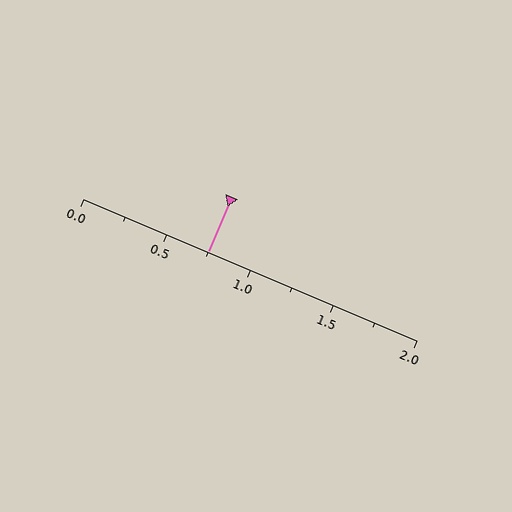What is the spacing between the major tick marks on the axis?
The major ticks are spaced 0.5 apart.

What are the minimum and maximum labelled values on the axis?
The axis runs from 0.0 to 2.0.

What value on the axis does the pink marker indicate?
The marker indicates approximately 0.75.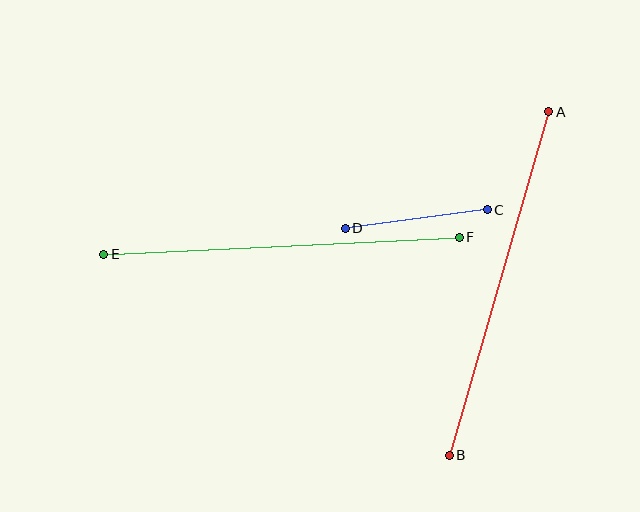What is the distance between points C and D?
The distance is approximately 143 pixels.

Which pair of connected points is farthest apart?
Points A and B are farthest apart.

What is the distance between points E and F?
The distance is approximately 356 pixels.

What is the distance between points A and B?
The distance is approximately 358 pixels.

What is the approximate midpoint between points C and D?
The midpoint is at approximately (416, 219) pixels.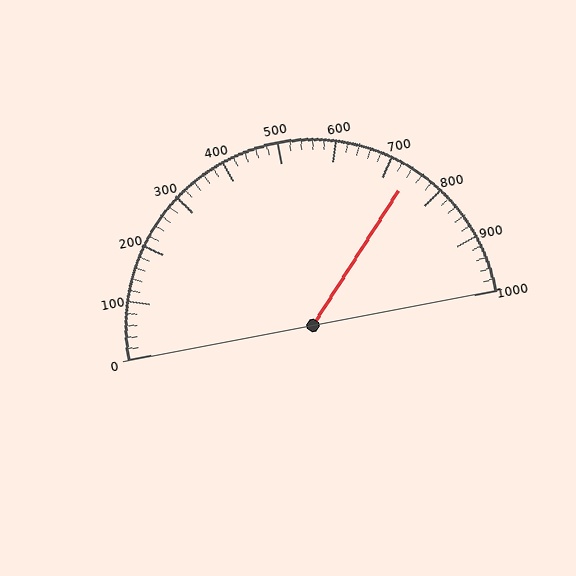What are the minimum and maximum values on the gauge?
The gauge ranges from 0 to 1000.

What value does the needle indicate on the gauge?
The needle indicates approximately 740.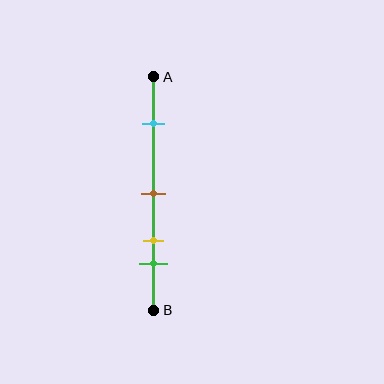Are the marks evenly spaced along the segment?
No, the marks are not evenly spaced.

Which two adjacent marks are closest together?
The yellow and green marks are the closest adjacent pair.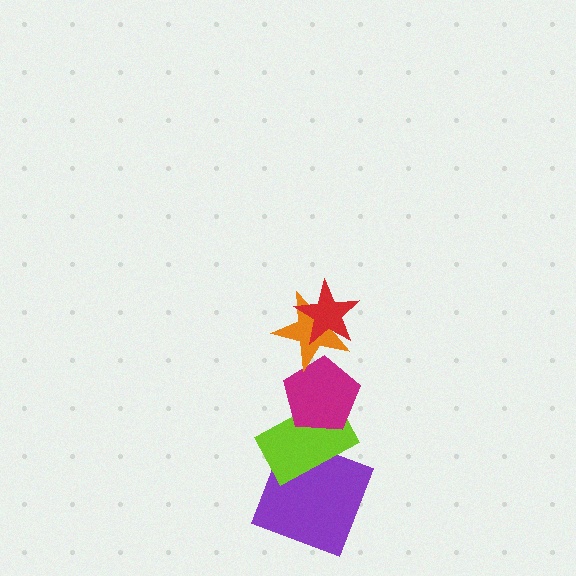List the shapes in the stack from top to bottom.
From top to bottom: the red star, the orange star, the magenta pentagon, the lime rectangle, the purple square.